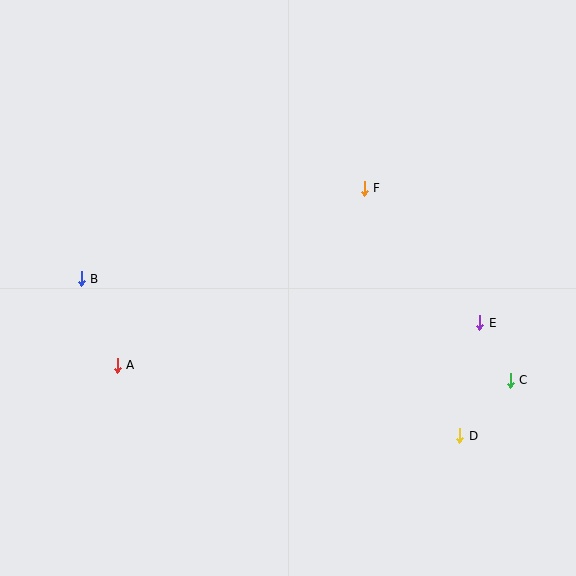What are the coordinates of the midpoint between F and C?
The midpoint between F and C is at (437, 284).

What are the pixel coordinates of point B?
Point B is at (81, 279).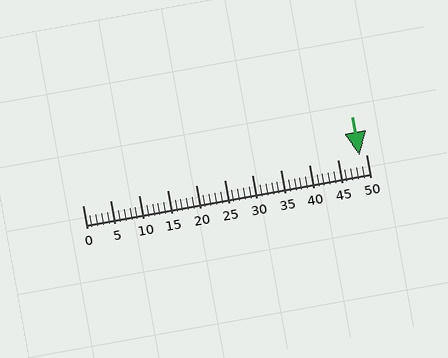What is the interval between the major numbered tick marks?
The major tick marks are spaced 5 units apart.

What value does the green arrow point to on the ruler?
The green arrow points to approximately 49.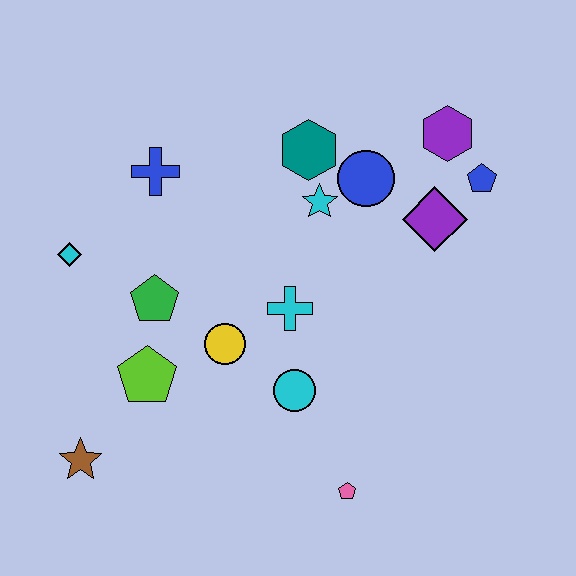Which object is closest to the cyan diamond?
The green pentagon is closest to the cyan diamond.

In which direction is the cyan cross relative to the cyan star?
The cyan cross is below the cyan star.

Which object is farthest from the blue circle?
The brown star is farthest from the blue circle.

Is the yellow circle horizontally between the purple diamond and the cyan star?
No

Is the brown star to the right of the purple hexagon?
No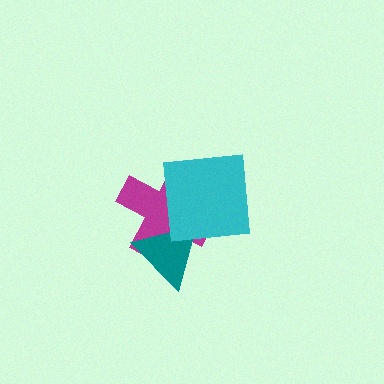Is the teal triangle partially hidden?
Yes, it is partially covered by another shape.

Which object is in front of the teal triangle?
The cyan square is in front of the teal triangle.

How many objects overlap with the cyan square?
2 objects overlap with the cyan square.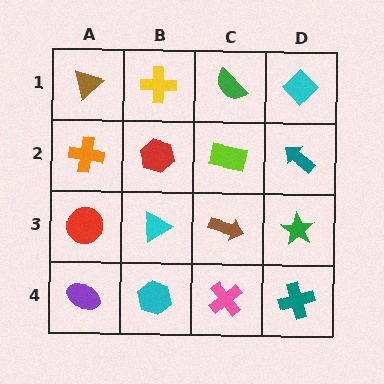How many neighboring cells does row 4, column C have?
3.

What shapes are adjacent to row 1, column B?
A red hexagon (row 2, column B), a brown triangle (row 1, column A), a green semicircle (row 1, column C).